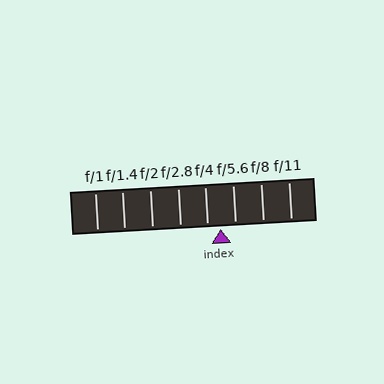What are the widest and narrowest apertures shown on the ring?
The widest aperture shown is f/1 and the narrowest is f/11.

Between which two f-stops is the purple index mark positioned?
The index mark is between f/4 and f/5.6.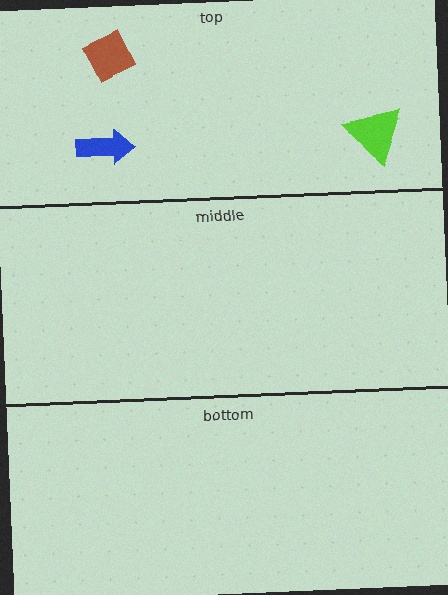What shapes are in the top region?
The lime triangle, the brown diamond, the blue arrow.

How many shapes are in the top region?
3.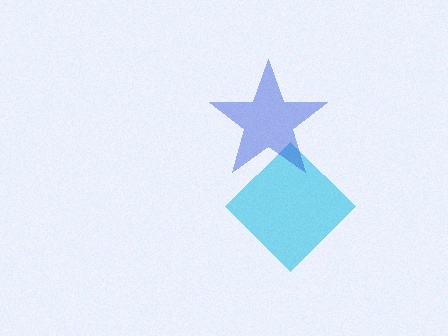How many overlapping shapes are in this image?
There are 2 overlapping shapes in the image.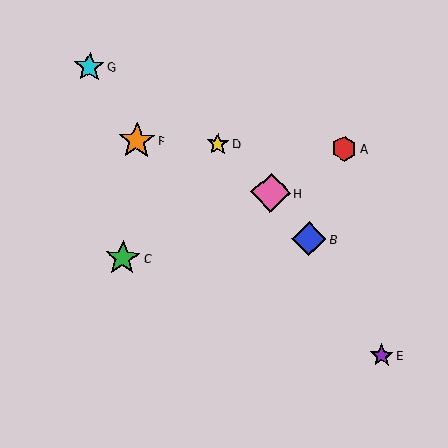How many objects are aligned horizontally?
3 objects (A, D, F) are aligned horizontally.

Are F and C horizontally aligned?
No, F is at y≈141 and C is at y≈258.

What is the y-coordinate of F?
Object F is at y≈141.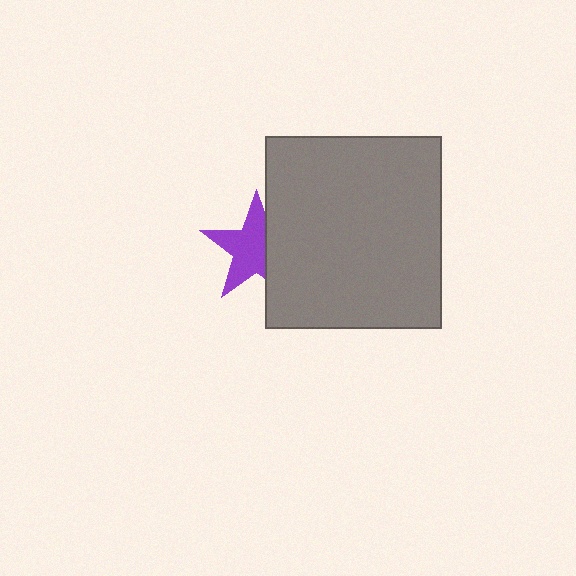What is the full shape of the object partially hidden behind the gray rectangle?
The partially hidden object is a purple star.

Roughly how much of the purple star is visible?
Most of it is visible (roughly 65%).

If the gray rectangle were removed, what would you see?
You would see the complete purple star.